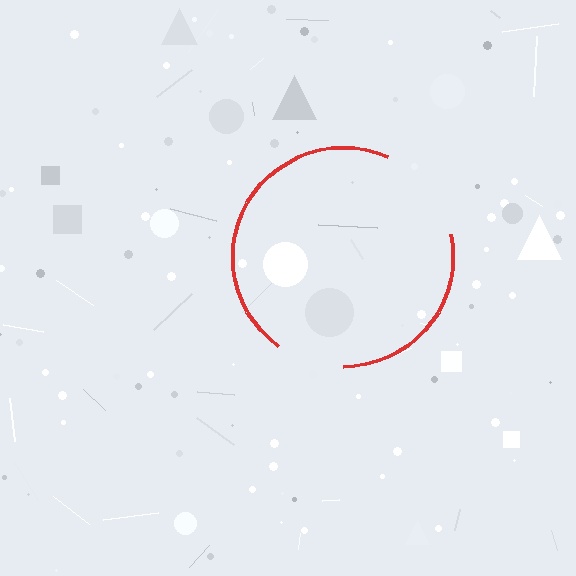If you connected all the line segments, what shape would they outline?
They would outline a circle.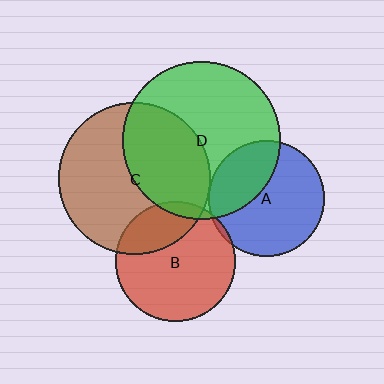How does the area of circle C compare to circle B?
Approximately 1.6 times.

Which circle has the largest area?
Circle D (green).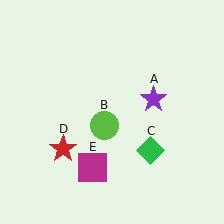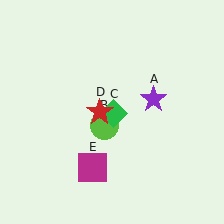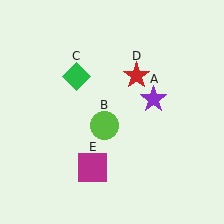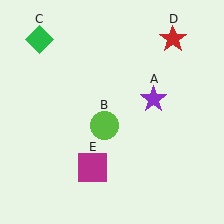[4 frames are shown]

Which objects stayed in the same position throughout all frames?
Purple star (object A) and lime circle (object B) and magenta square (object E) remained stationary.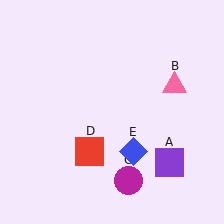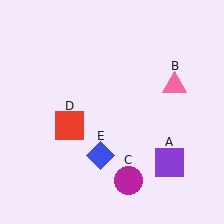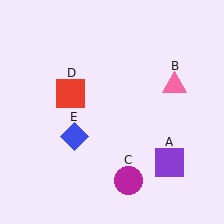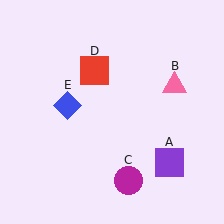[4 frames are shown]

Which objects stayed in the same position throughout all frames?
Purple square (object A) and pink triangle (object B) and magenta circle (object C) remained stationary.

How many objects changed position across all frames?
2 objects changed position: red square (object D), blue diamond (object E).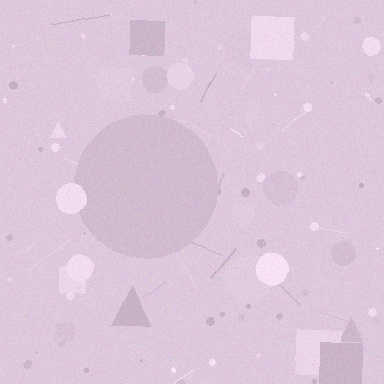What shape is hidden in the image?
A circle is hidden in the image.